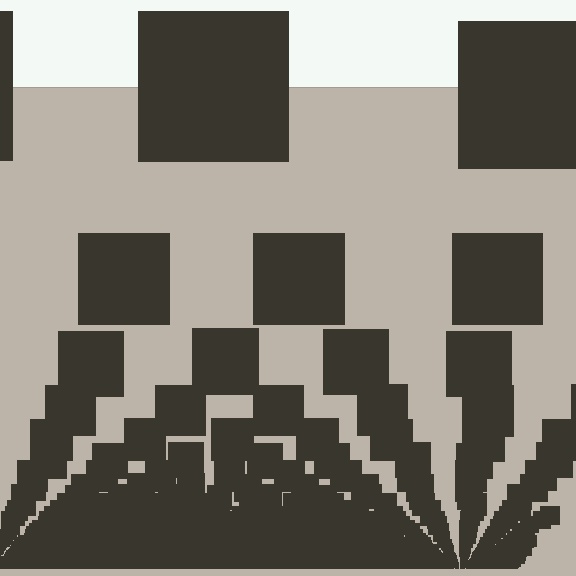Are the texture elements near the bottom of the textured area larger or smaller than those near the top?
Smaller. The gradient is inverted — elements near the bottom are smaller and denser.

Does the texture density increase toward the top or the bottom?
Density increases toward the bottom.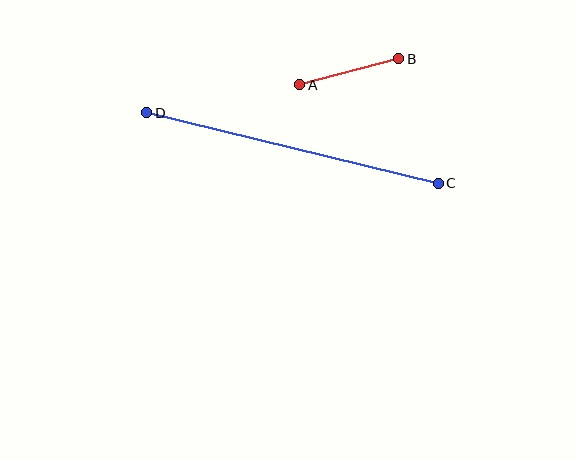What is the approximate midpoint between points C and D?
The midpoint is at approximately (292, 148) pixels.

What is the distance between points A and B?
The distance is approximately 102 pixels.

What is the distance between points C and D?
The distance is approximately 300 pixels.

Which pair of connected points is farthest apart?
Points C and D are farthest apart.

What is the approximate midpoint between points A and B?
The midpoint is at approximately (349, 72) pixels.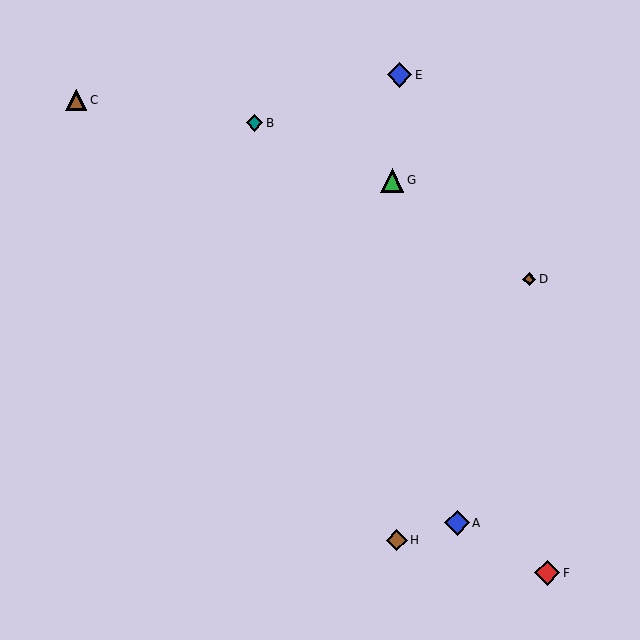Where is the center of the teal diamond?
The center of the teal diamond is at (254, 123).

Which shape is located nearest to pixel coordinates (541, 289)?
The brown diamond (labeled D) at (529, 279) is nearest to that location.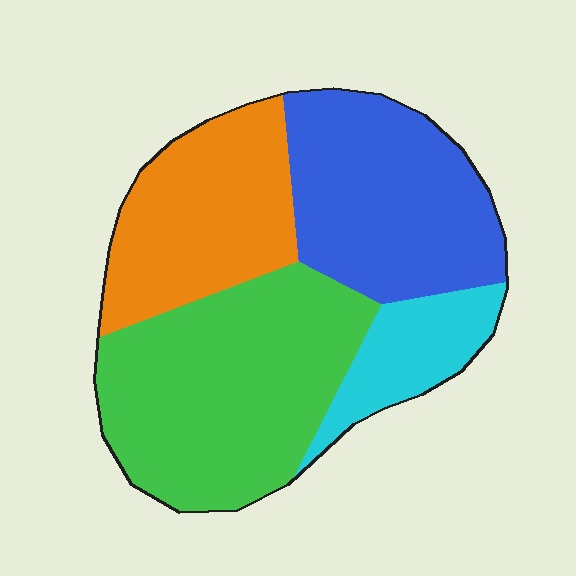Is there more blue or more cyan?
Blue.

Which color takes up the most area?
Green, at roughly 35%.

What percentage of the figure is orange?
Orange covers roughly 25% of the figure.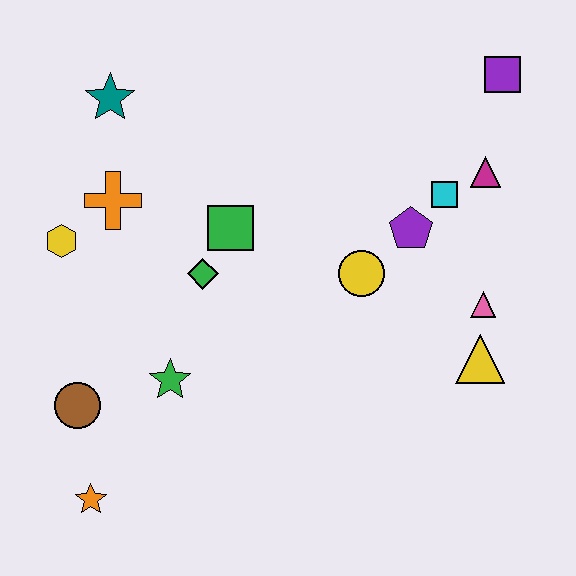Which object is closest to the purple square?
The magenta triangle is closest to the purple square.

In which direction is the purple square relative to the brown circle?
The purple square is to the right of the brown circle.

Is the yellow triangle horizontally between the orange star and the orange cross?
No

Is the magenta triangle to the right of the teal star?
Yes